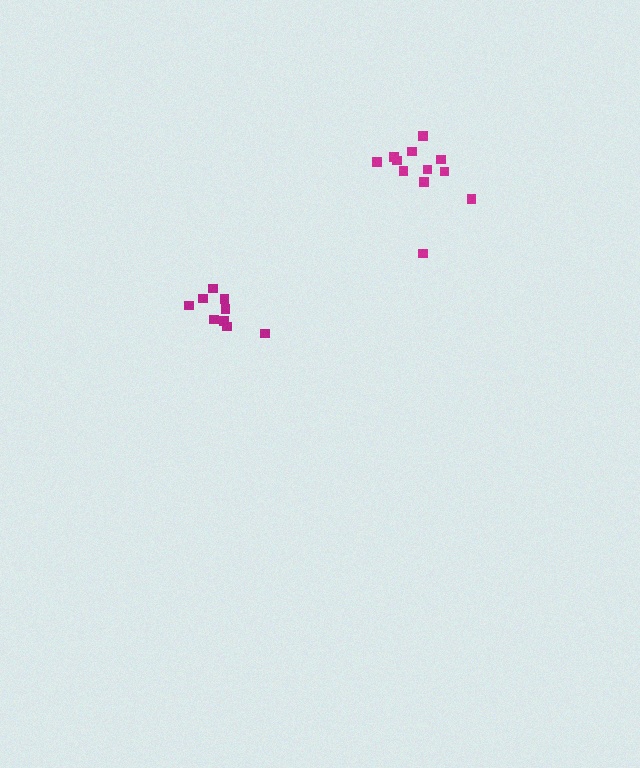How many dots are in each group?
Group 1: 9 dots, Group 2: 12 dots (21 total).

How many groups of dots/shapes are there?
There are 2 groups.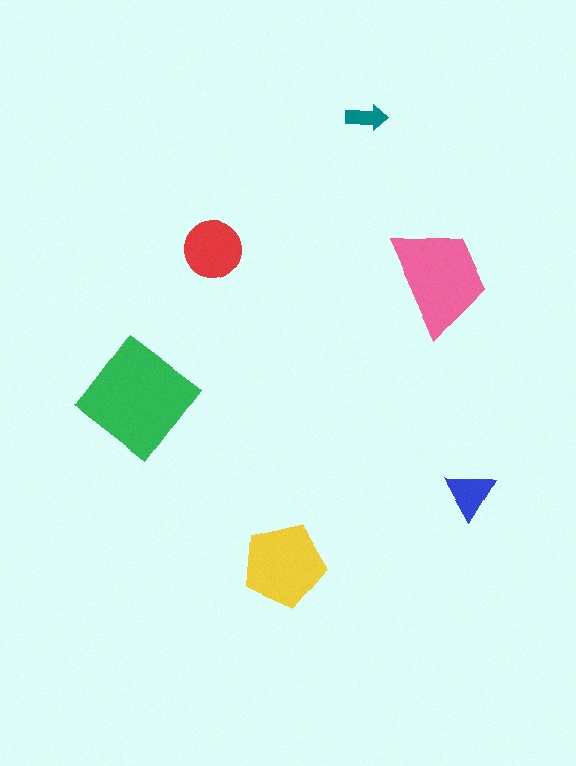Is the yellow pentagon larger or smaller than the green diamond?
Smaller.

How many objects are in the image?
There are 6 objects in the image.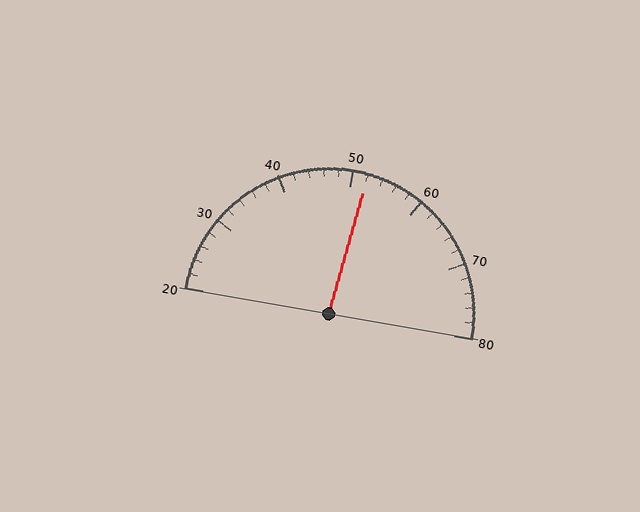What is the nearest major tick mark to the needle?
The nearest major tick mark is 50.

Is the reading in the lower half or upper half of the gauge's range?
The reading is in the upper half of the range (20 to 80).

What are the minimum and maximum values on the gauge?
The gauge ranges from 20 to 80.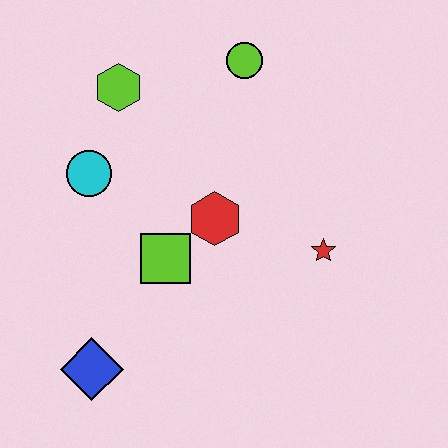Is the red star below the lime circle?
Yes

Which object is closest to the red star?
The red hexagon is closest to the red star.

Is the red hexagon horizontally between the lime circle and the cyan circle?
Yes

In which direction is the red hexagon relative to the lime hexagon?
The red hexagon is below the lime hexagon.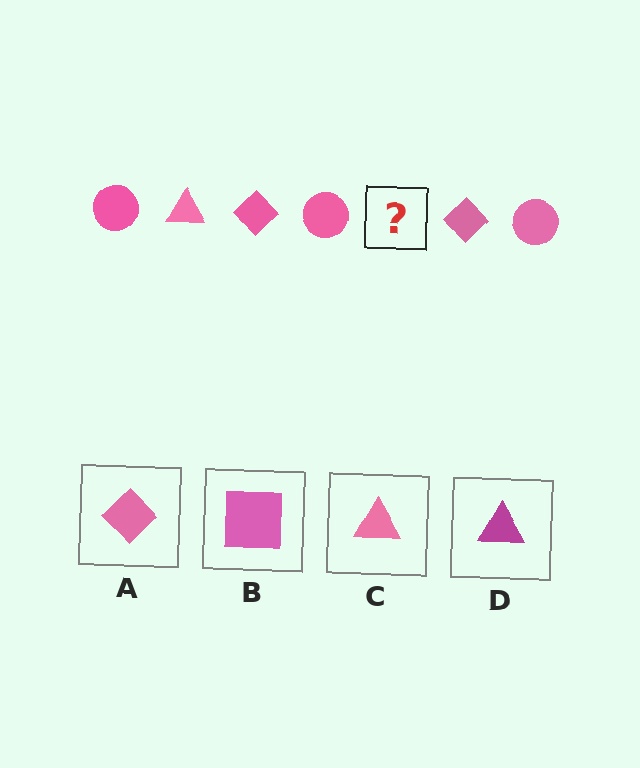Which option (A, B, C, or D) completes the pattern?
C.